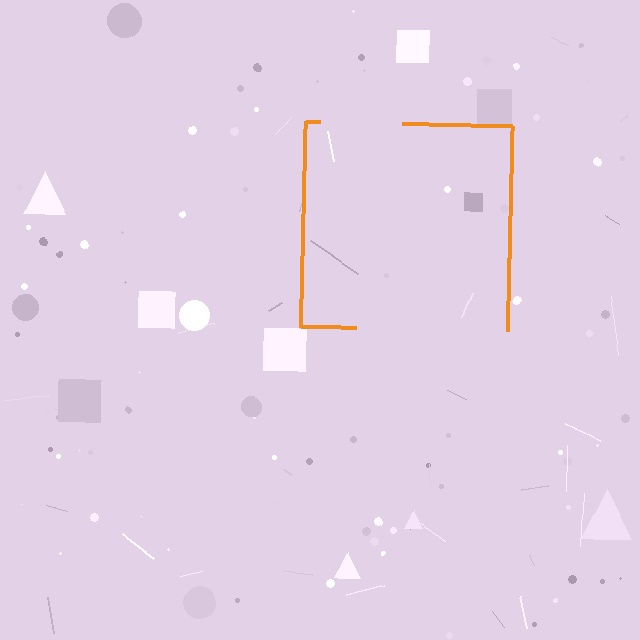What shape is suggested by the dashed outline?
The dashed outline suggests a square.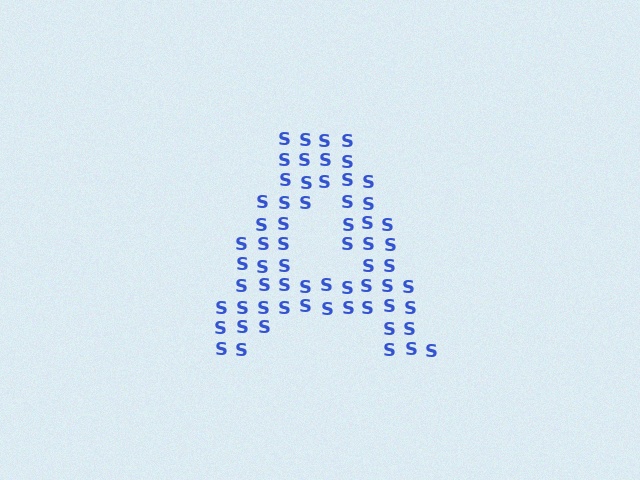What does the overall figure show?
The overall figure shows the letter A.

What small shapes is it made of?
It is made of small letter S's.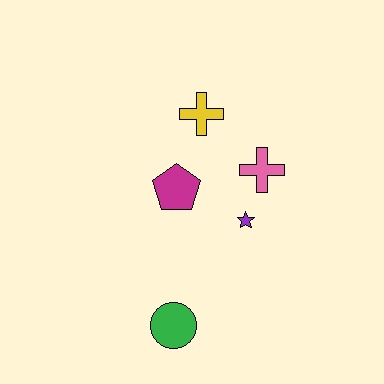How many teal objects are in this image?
There are no teal objects.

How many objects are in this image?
There are 5 objects.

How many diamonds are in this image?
There are no diamonds.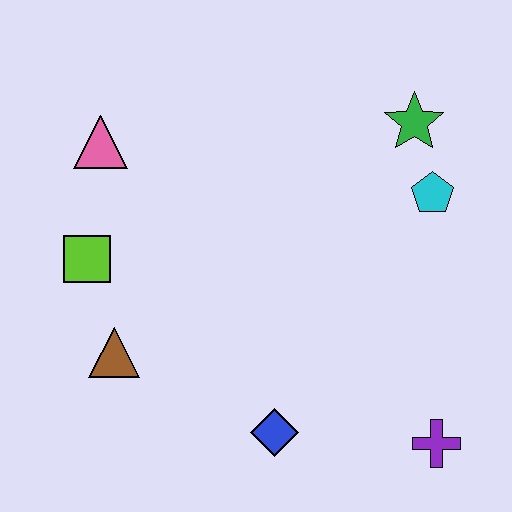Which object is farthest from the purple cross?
The pink triangle is farthest from the purple cross.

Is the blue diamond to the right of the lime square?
Yes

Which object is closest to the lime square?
The brown triangle is closest to the lime square.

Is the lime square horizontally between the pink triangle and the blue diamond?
No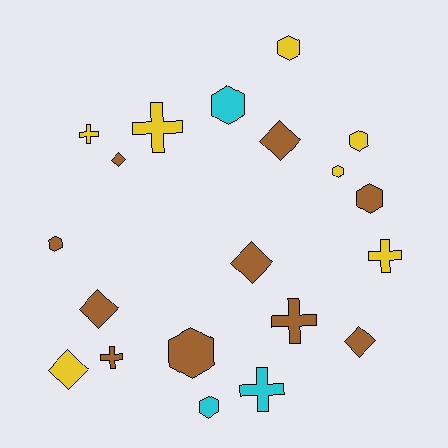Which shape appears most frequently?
Hexagon, with 8 objects.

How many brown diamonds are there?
There are 5 brown diamonds.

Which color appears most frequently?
Brown, with 10 objects.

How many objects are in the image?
There are 20 objects.